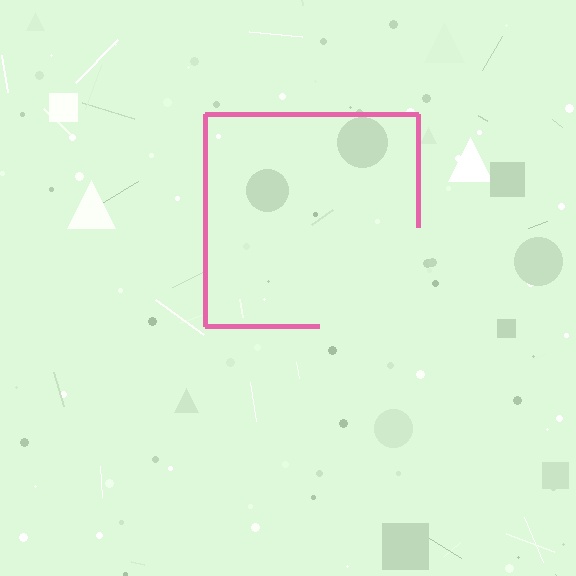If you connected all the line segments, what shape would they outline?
They would outline a square.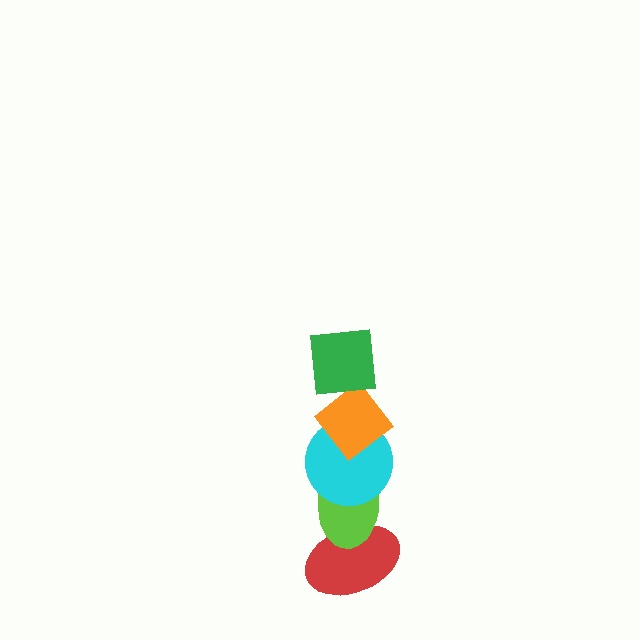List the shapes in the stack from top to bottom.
From top to bottom: the green square, the orange diamond, the cyan circle, the lime ellipse, the red ellipse.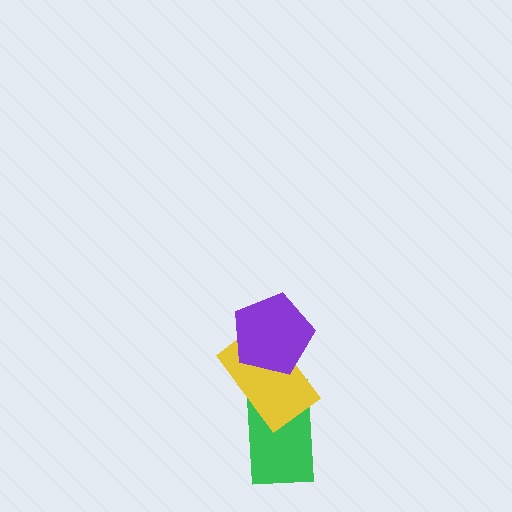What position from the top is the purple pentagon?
The purple pentagon is 1st from the top.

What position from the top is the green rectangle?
The green rectangle is 3rd from the top.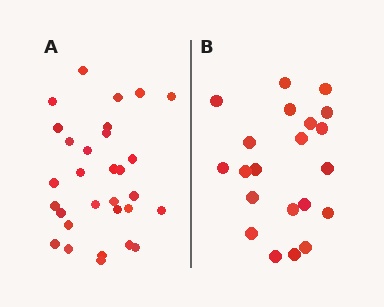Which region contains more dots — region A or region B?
Region A (the left region) has more dots.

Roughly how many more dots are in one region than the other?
Region A has roughly 8 or so more dots than region B.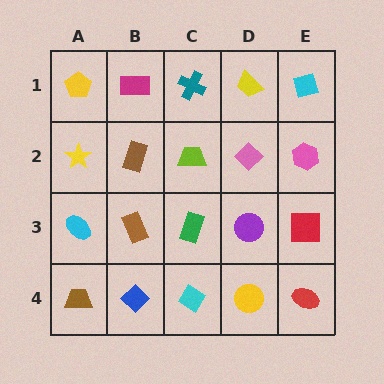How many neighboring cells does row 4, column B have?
3.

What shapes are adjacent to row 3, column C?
A lime trapezoid (row 2, column C), a cyan diamond (row 4, column C), a brown rectangle (row 3, column B), a purple circle (row 3, column D).